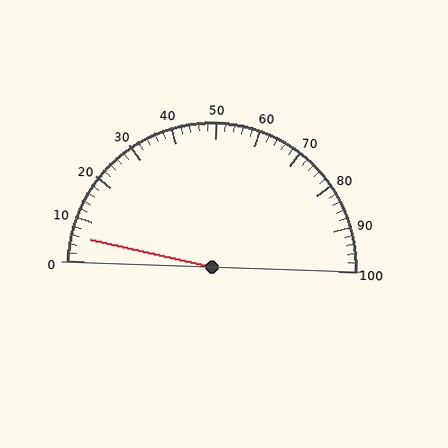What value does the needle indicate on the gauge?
The needle indicates approximately 6.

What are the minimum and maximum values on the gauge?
The gauge ranges from 0 to 100.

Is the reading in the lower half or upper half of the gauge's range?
The reading is in the lower half of the range (0 to 100).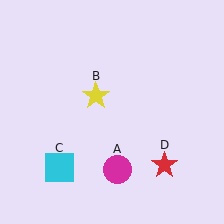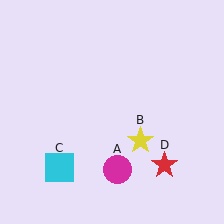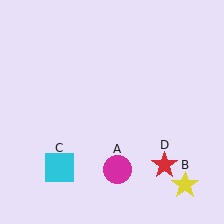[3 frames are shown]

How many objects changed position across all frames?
1 object changed position: yellow star (object B).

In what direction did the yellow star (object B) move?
The yellow star (object B) moved down and to the right.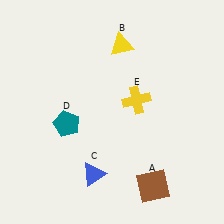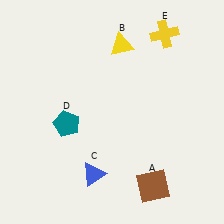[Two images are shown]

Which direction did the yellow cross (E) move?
The yellow cross (E) moved up.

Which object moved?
The yellow cross (E) moved up.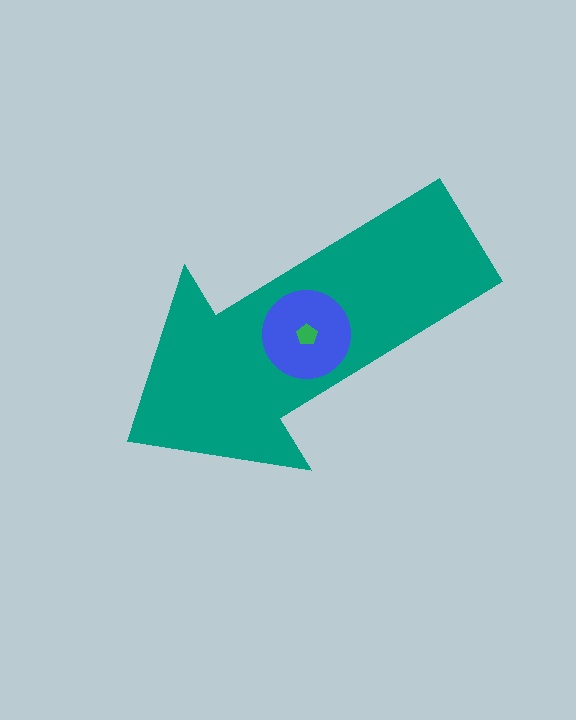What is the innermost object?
The green pentagon.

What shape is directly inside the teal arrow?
The blue circle.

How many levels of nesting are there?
3.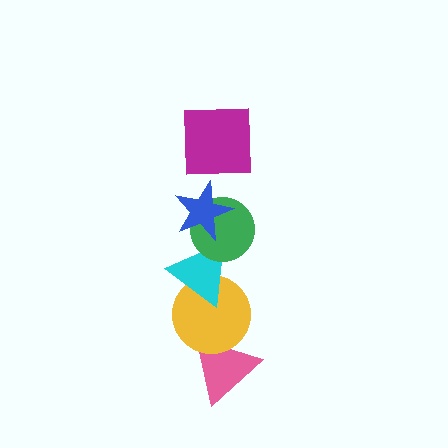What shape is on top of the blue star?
The magenta square is on top of the blue star.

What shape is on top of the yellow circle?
The cyan triangle is on top of the yellow circle.